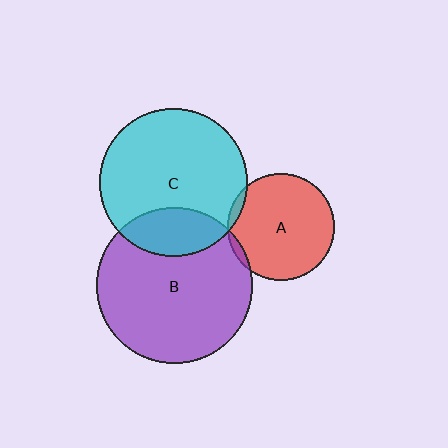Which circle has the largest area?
Circle B (purple).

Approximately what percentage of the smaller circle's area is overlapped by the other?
Approximately 5%.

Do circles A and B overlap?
Yes.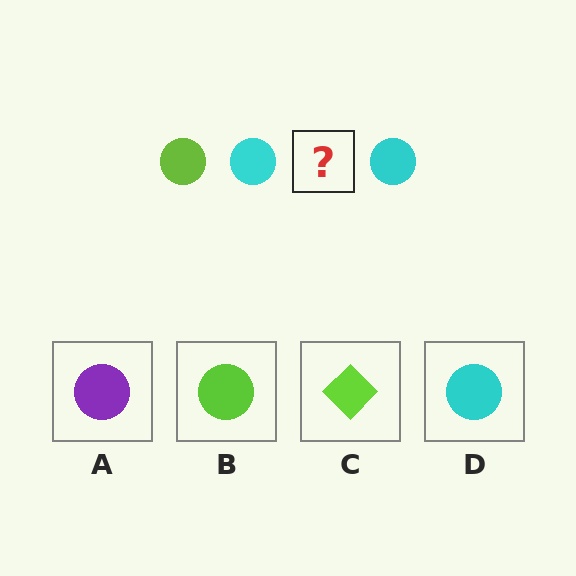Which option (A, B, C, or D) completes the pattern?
B.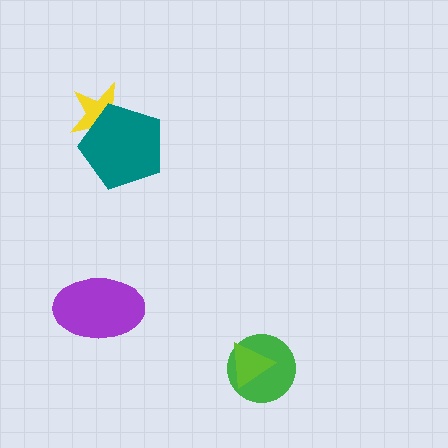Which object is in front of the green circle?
The lime triangle is in front of the green circle.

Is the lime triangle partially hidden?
No, no other shape covers it.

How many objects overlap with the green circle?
1 object overlaps with the green circle.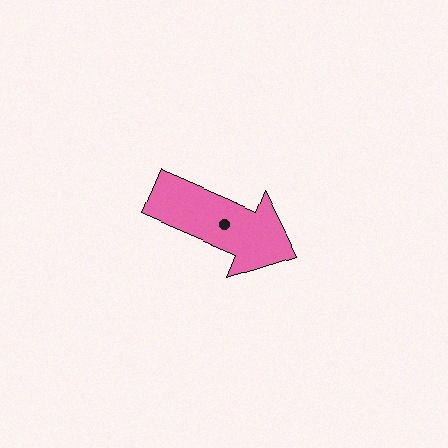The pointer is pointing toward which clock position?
Roughly 4 o'clock.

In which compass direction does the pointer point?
Southeast.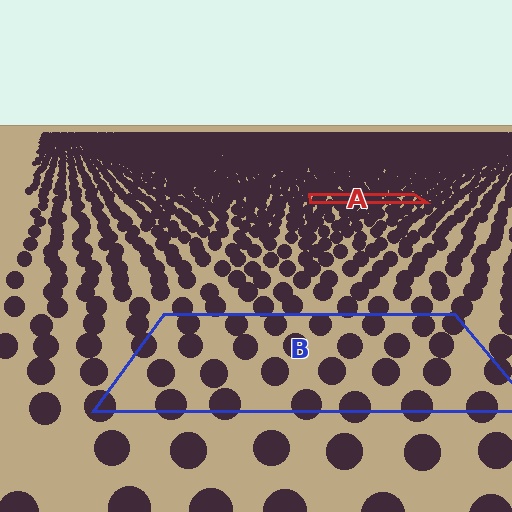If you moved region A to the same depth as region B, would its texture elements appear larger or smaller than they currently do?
They would appear larger. At a closer depth, the same texture elements are projected at a bigger on-screen size.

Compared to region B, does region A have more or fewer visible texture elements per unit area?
Region A has more texture elements per unit area — they are packed more densely because it is farther away.